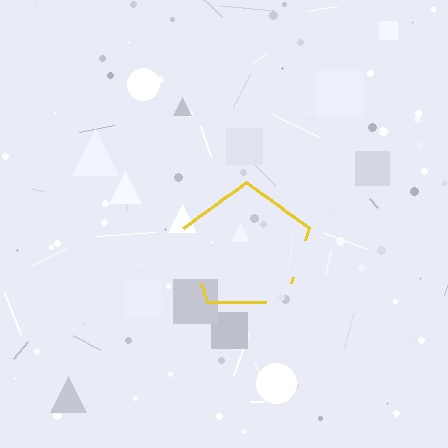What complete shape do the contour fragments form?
The contour fragments form a pentagon.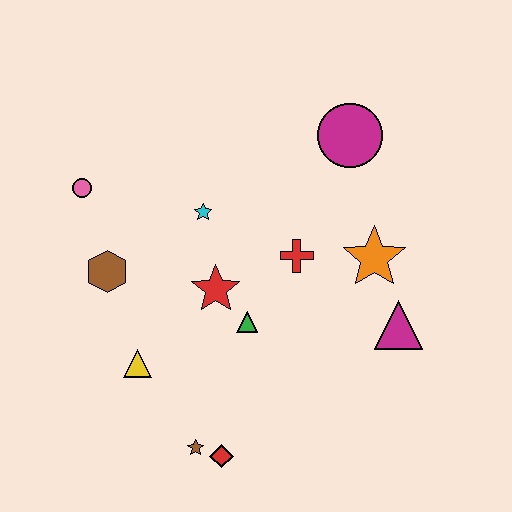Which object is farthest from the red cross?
The pink circle is farthest from the red cross.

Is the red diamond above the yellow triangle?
No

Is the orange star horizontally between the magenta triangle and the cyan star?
Yes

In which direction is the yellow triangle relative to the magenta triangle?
The yellow triangle is to the left of the magenta triangle.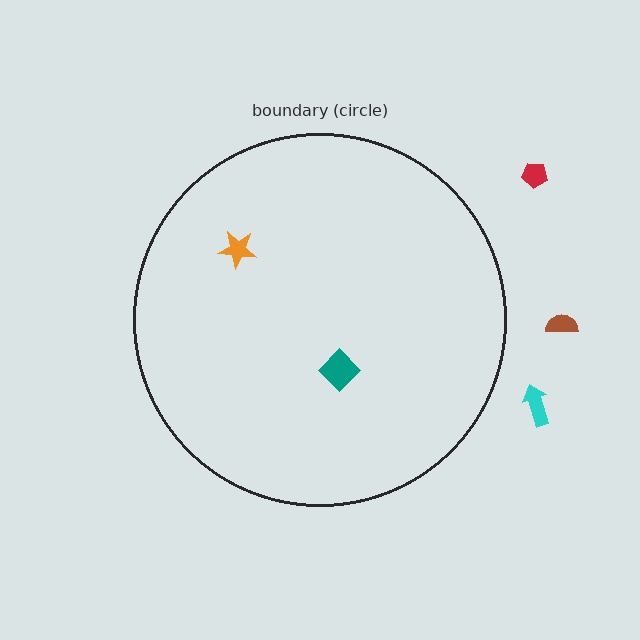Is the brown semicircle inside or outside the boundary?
Outside.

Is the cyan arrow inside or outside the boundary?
Outside.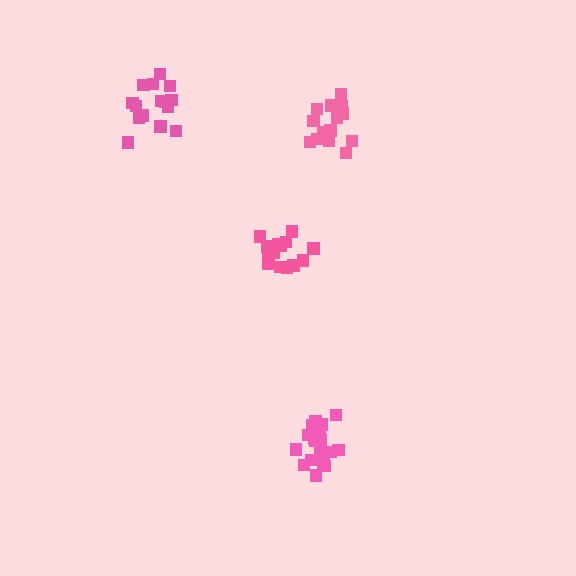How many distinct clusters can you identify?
There are 4 distinct clusters.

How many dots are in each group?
Group 1: 15 dots, Group 2: 18 dots, Group 3: 15 dots, Group 4: 15 dots (63 total).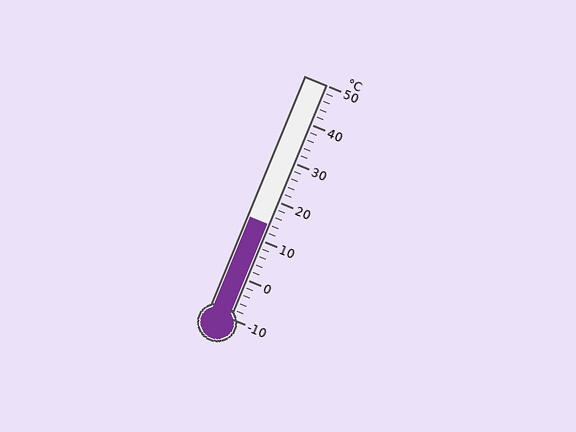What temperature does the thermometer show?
The thermometer shows approximately 14°C.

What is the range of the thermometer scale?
The thermometer scale ranges from -10°C to 50°C.